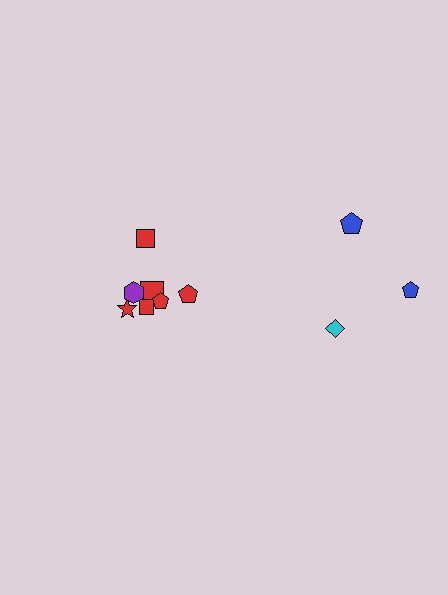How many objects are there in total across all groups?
There are 10 objects.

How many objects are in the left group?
There are 7 objects.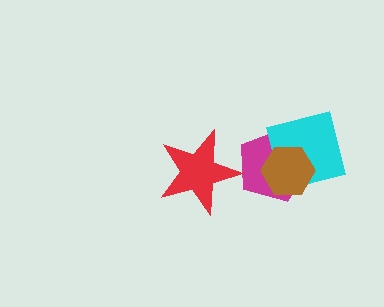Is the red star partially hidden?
No, no other shape covers it.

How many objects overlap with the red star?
0 objects overlap with the red star.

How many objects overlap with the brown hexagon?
2 objects overlap with the brown hexagon.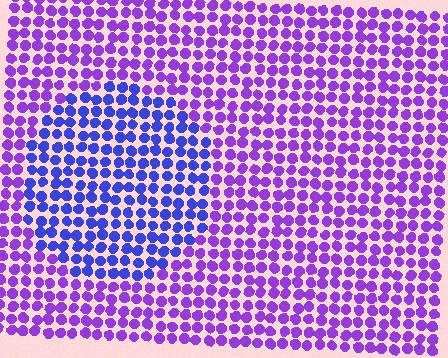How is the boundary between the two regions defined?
The boundary is defined purely by a slight shift in hue (about 38 degrees). Spacing, size, and orientation are identical on both sides.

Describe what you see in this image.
The image is filled with small purple elements in a uniform arrangement. A circle-shaped region is visible where the elements are tinted to a slightly different hue, forming a subtle color boundary.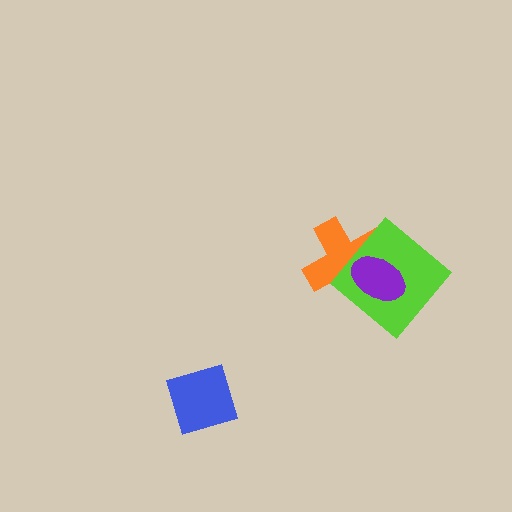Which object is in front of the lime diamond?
The purple ellipse is in front of the lime diamond.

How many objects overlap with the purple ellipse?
2 objects overlap with the purple ellipse.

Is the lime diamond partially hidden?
Yes, it is partially covered by another shape.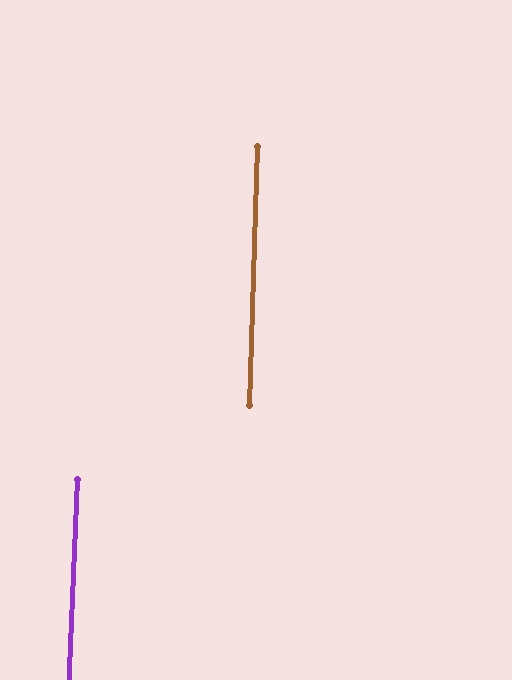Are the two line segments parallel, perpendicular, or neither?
Parallel — their directions differ by only 0.7°.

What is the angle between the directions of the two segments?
Approximately 1 degree.